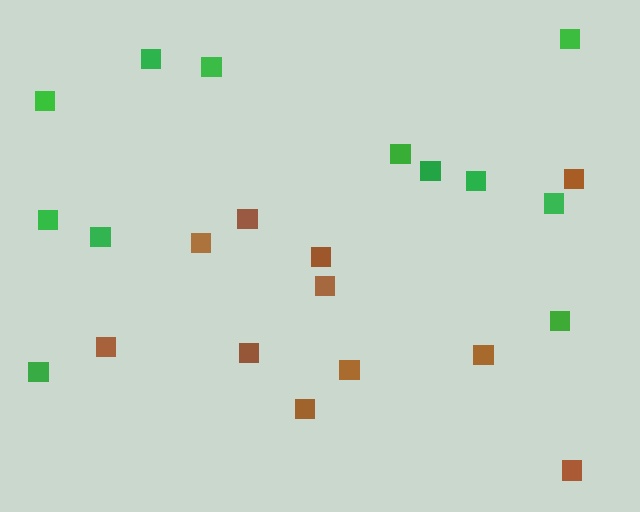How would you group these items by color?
There are 2 groups: one group of brown squares (11) and one group of green squares (12).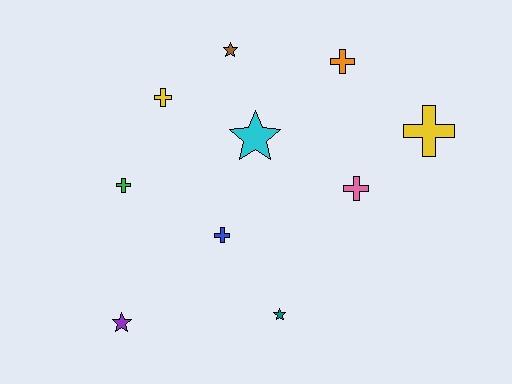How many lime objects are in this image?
There are no lime objects.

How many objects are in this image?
There are 10 objects.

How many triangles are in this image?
There are no triangles.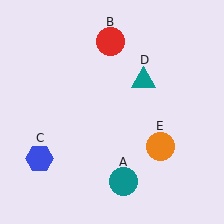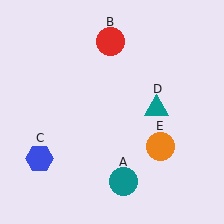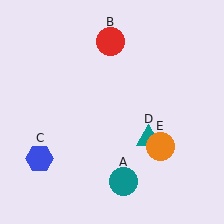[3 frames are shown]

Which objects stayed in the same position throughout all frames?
Teal circle (object A) and red circle (object B) and blue hexagon (object C) and orange circle (object E) remained stationary.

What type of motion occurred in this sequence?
The teal triangle (object D) rotated clockwise around the center of the scene.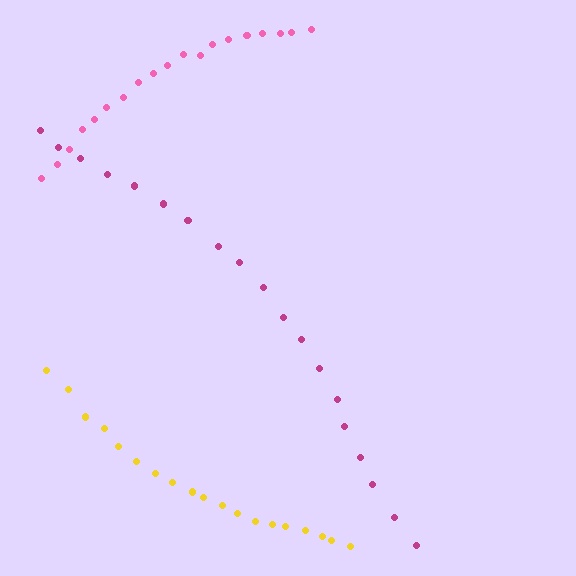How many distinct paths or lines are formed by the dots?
There are 3 distinct paths.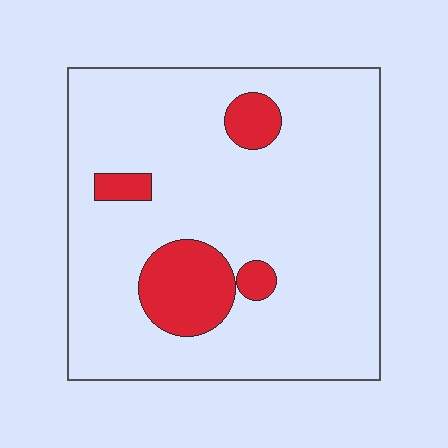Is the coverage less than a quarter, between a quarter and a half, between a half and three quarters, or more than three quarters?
Less than a quarter.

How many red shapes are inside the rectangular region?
4.